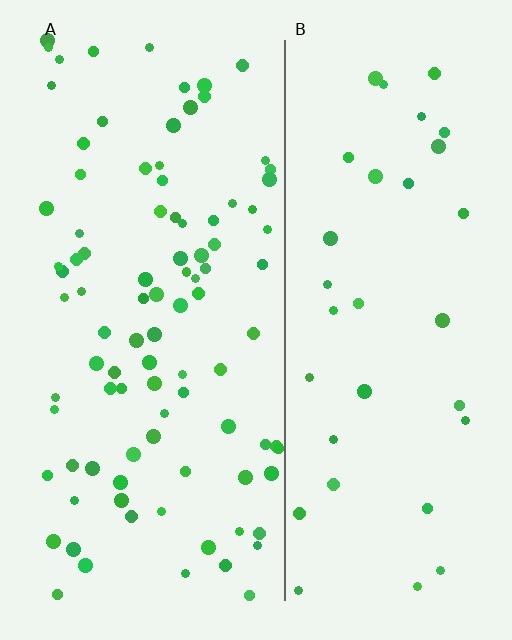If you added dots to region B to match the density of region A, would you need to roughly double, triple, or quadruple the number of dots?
Approximately triple.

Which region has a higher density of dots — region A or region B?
A (the left).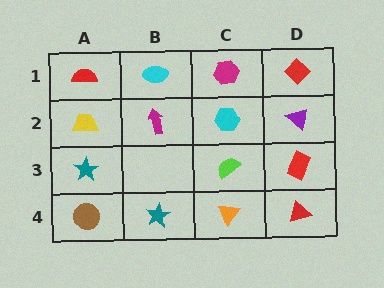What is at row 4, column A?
A brown circle.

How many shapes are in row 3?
3 shapes.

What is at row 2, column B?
A magenta arrow.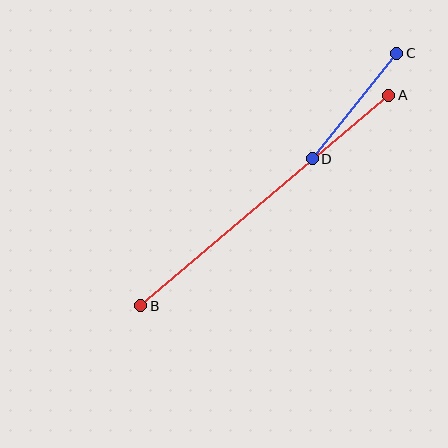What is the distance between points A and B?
The distance is approximately 325 pixels.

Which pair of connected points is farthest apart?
Points A and B are farthest apart.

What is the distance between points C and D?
The distance is approximately 135 pixels.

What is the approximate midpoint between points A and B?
The midpoint is at approximately (265, 201) pixels.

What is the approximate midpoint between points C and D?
The midpoint is at approximately (354, 106) pixels.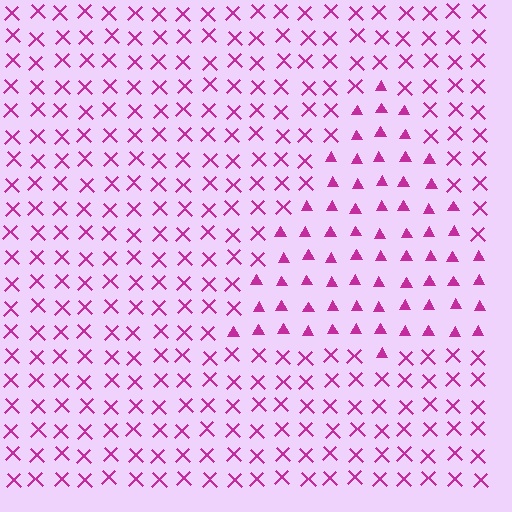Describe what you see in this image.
The image is filled with small magenta elements arranged in a uniform grid. A triangle-shaped region contains triangles, while the surrounding area contains X marks. The boundary is defined purely by the change in element shape.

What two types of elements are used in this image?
The image uses triangles inside the triangle region and X marks outside it.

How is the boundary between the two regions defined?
The boundary is defined by a change in element shape: triangles inside vs. X marks outside. All elements share the same color and spacing.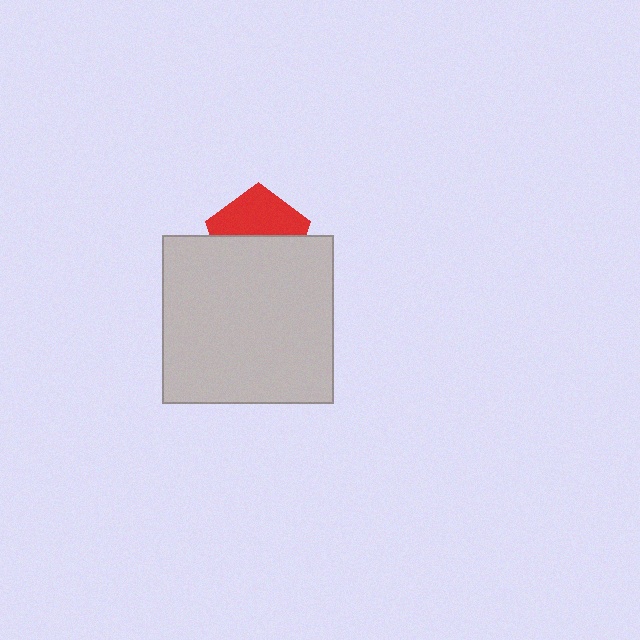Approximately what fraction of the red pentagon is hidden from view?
Roughly 53% of the red pentagon is hidden behind the light gray rectangle.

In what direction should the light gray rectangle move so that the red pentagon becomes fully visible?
The light gray rectangle should move down. That is the shortest direction to clear the overlap and leave the red pentagon fully visible.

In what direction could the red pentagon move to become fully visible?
The red pentagon could move up. That would shift it out from behind the light gray rectangle entirely.